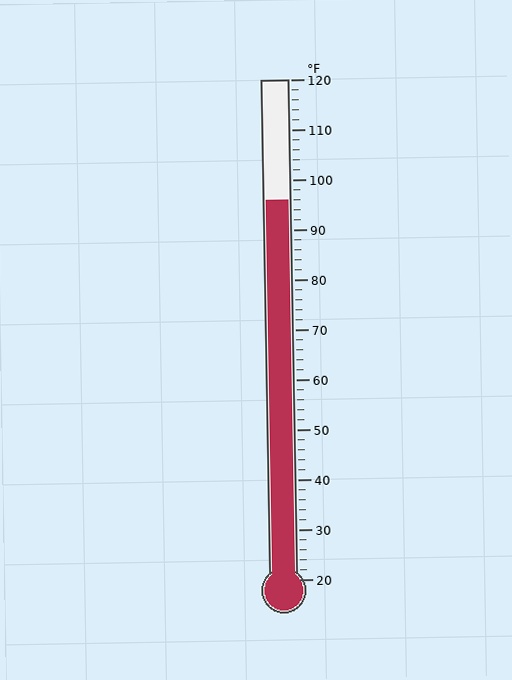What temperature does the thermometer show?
The thermometer shows approximately 96°F.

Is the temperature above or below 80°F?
The temperature is above 80°F.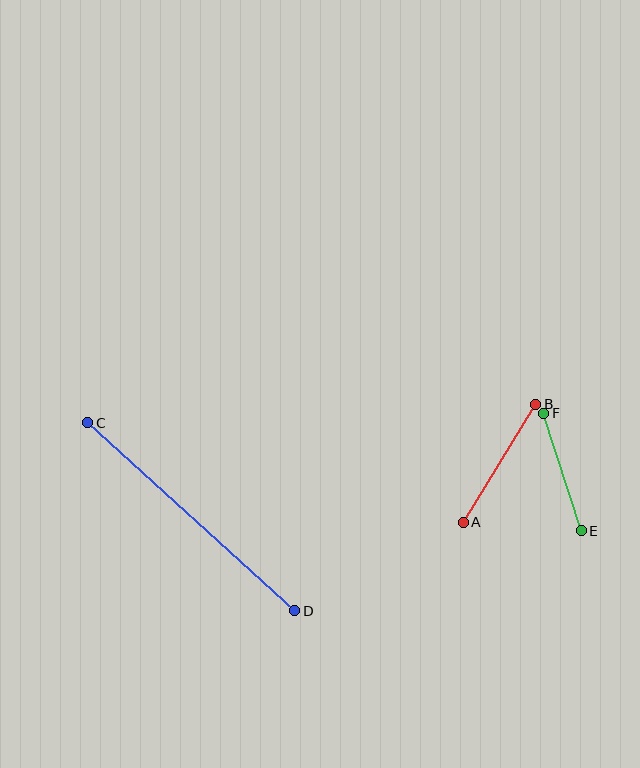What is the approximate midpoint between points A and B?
The midpoint is at approximately (499, 463) pixels.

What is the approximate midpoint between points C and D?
The midpoint is at approximately (191, 517) pixels.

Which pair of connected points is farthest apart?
Points C and D are farthest apart.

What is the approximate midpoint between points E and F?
The midpoint is at approximately (562, 472) pixels.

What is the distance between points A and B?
The distance is approximately 139 pixels.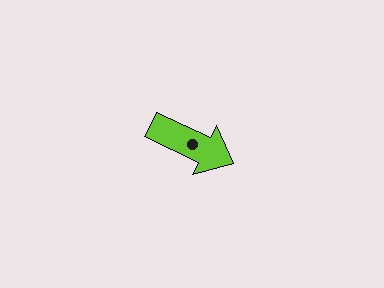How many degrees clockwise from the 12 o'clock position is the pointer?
Approximately 115 degrees.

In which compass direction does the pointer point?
Southeast.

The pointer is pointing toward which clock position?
Roughly 4 o'clock.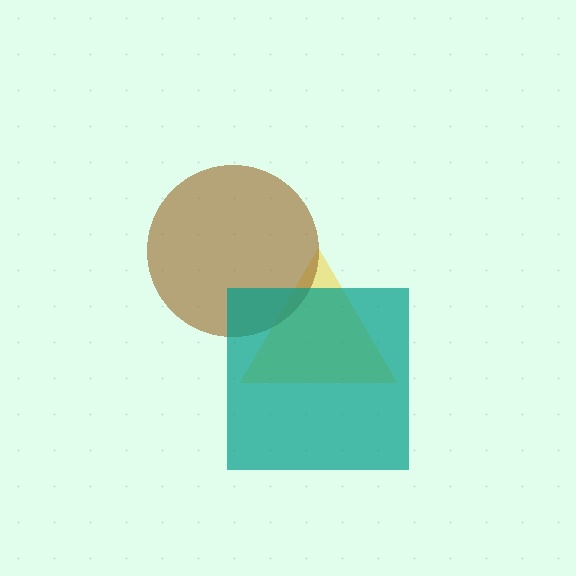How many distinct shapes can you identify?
There are 3 distinct shapes: a yellow triangle, a brown circle, a teal square.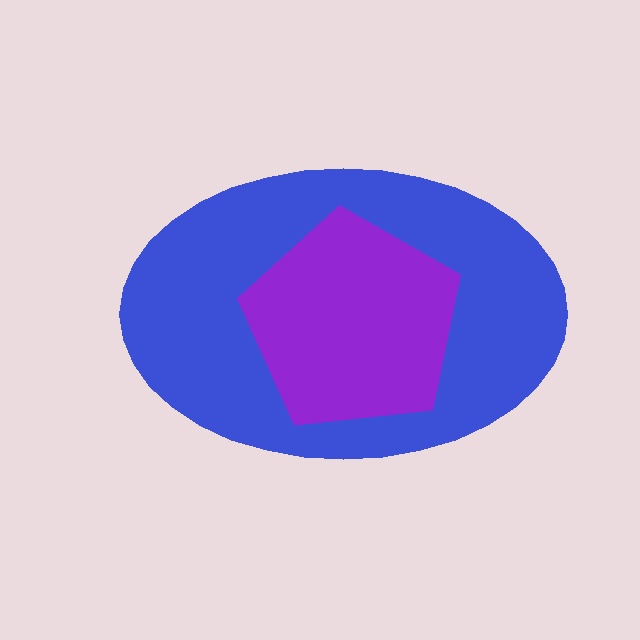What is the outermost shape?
The blue ellipse.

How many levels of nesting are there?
2.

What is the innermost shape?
The purple pentagon.